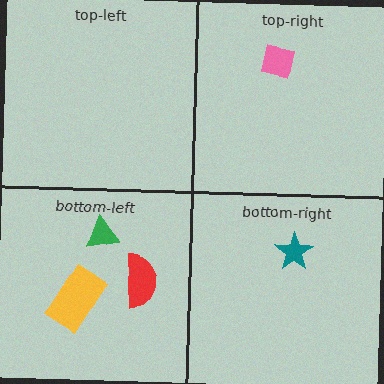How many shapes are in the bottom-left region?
3.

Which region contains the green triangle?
The bottom-left region.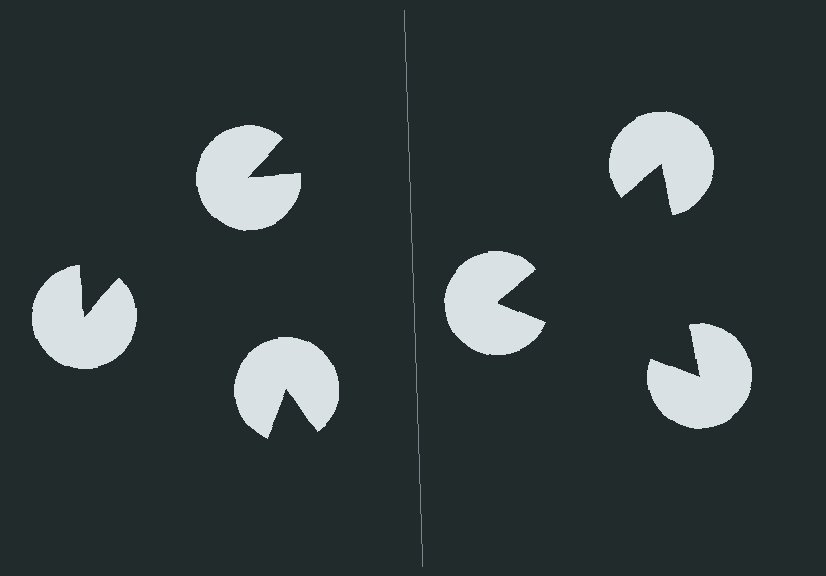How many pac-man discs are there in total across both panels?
6 — 3 on each side.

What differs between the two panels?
The pac-man discs are positioned identically on both sides; only the wedge orientations differ. On the right they align to a triangle; on the left they are misaligned.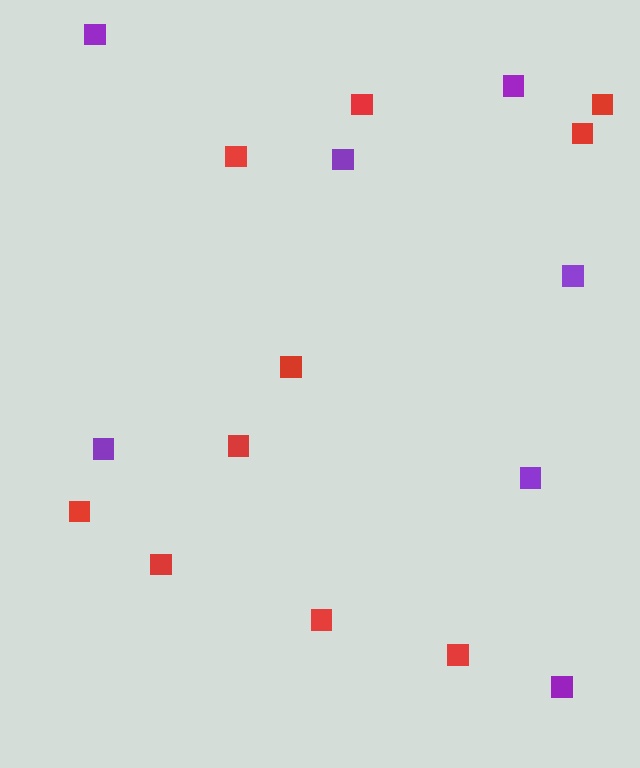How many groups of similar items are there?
There are 2 groups: one group of red squares (10) and one group of purple squares (7).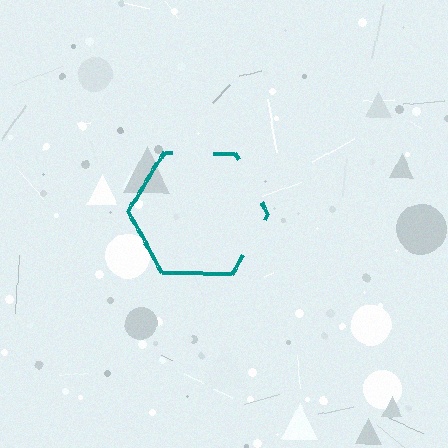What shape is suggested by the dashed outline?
The dashed outline suggests a hexagon.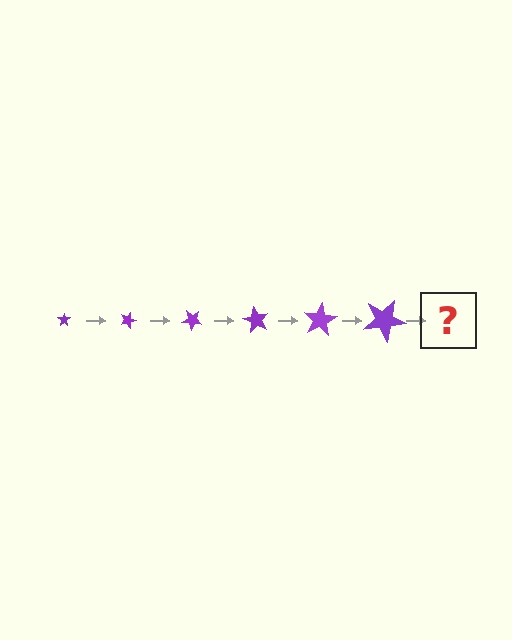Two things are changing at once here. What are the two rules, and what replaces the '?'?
The two rules are that the star grows larger each step and it rotates 20 degrees each step. The '?' should be a star, larger than the previous one and rotated 120 degrees from the start.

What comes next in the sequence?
The next element should be a star, larger than the previous one and rotated 120 degrees from the start.